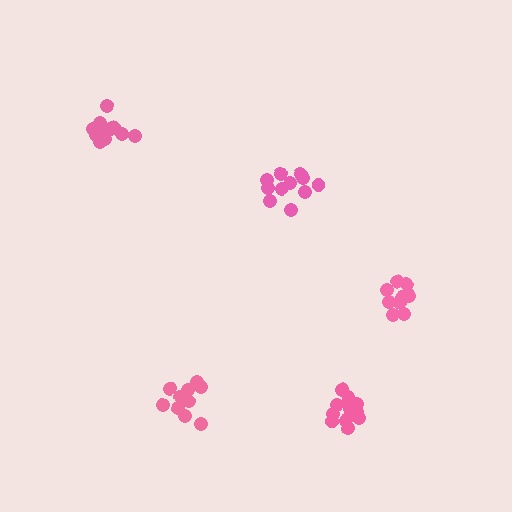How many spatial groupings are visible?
There are 5 spatial groupings.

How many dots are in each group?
Group 1: 10 dots, Group 2: 12 dots, Group 3: 11 dots, Group 4: 11 dots, Group 5: 12 dots (56 total).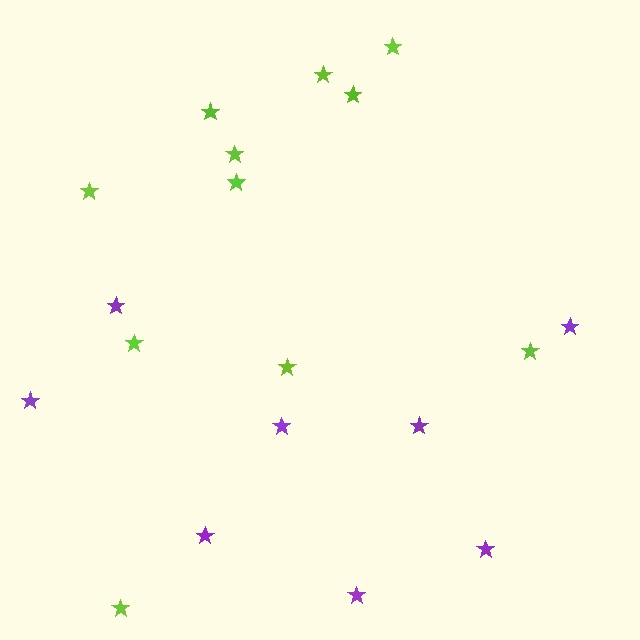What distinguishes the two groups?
There are 2 groups: one group of purple stars (8) and one group of lime stars (11).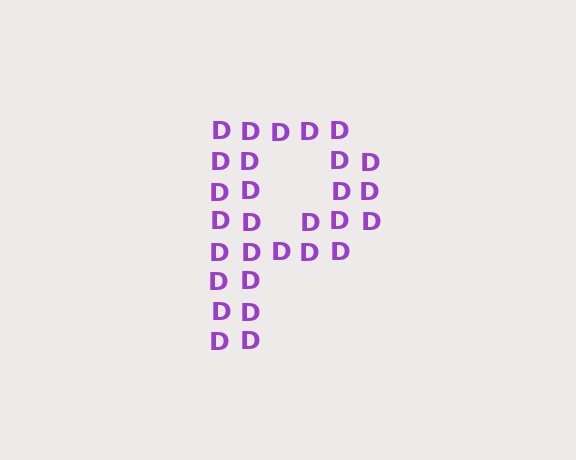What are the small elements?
The small elements are letter D's.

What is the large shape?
The large shape is the letter P.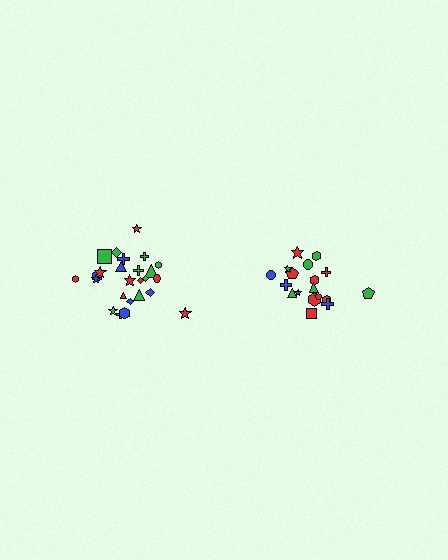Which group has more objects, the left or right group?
The left group.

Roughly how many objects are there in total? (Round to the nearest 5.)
Roughly 45 objects in total.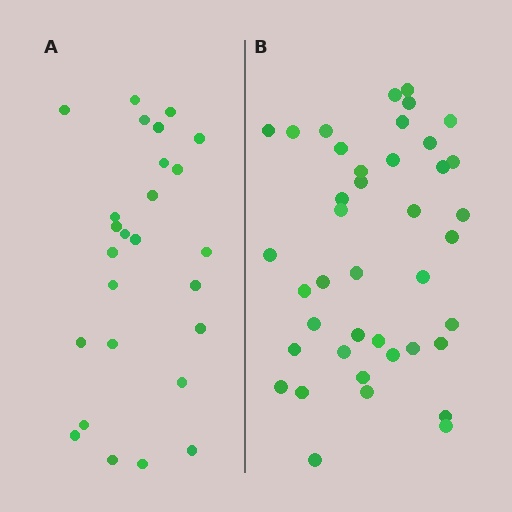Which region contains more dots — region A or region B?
Region B (the right region) has more dots.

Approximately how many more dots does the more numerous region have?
Region B has approximately 15 more dots than region A.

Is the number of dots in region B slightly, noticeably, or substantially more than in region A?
Region B has substantially more. The ratio is roughly 1.6 to 1.